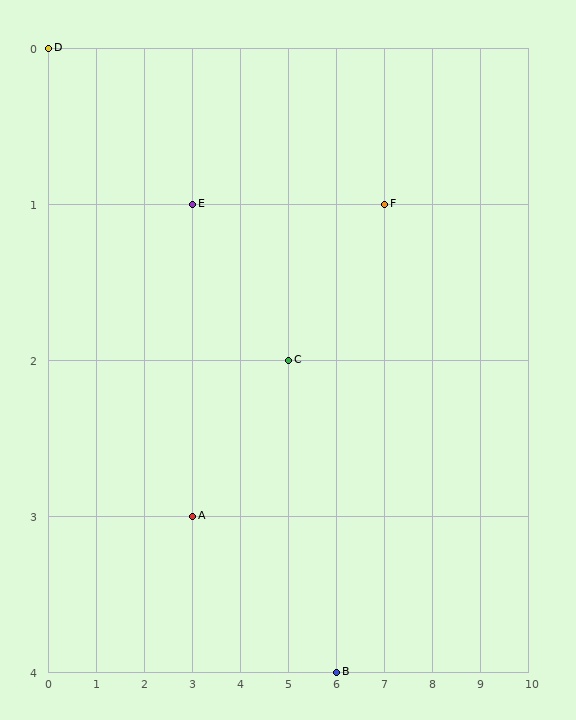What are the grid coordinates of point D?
Point D is at grid coordinates (0, 0).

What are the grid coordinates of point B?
Point B is at grid coordinates (6, 4).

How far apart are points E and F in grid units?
Points E and F are 4 columns apart.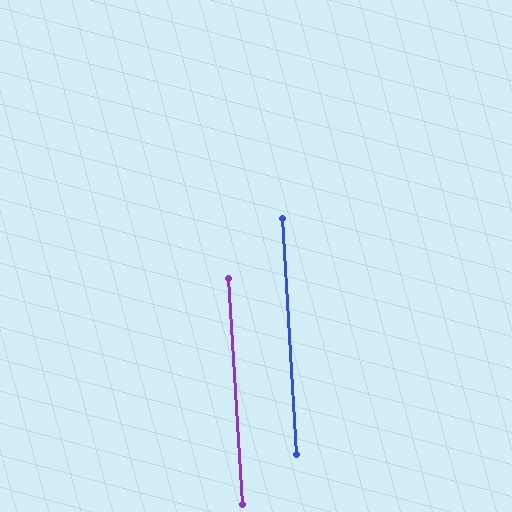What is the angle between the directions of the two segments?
Approximately 0 degrees.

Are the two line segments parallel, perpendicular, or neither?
Parallel — their directions differ by only 0.0°.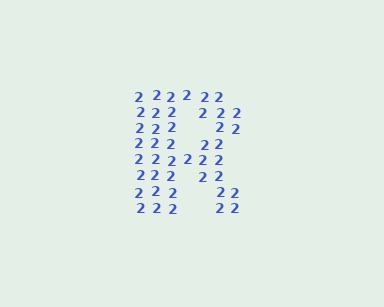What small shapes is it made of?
It is made of small digit 2's.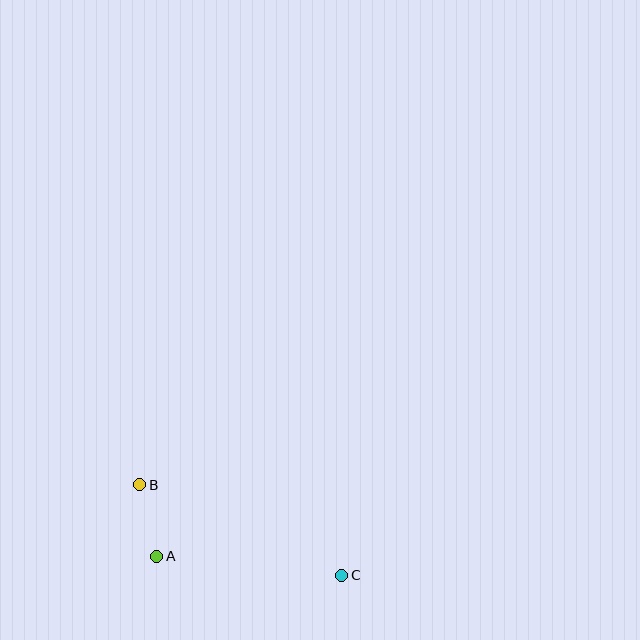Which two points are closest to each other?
Points A and B are closest to each other.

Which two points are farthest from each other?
Points B and C are farthest from each other.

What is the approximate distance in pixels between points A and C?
The distance between A and C is approximately 186 pixels.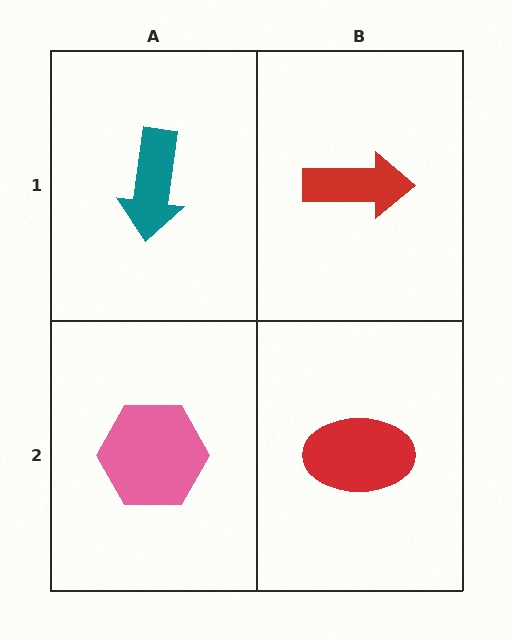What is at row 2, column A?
A pink hexagon.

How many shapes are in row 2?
2 shapes.